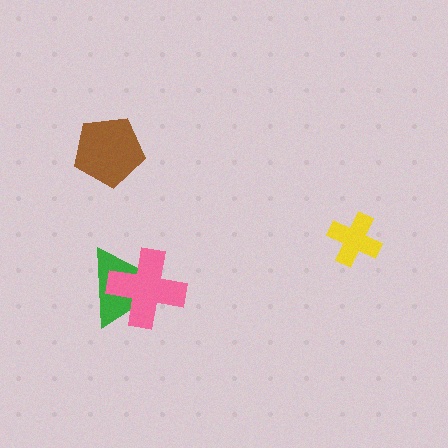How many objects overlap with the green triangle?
1 object overlaps with the green triangle.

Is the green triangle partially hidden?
Yes, it is partially covered by another shape.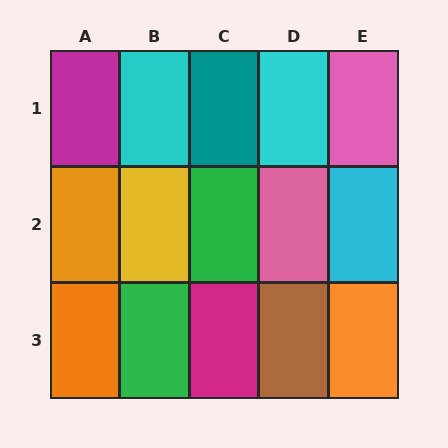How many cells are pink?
2 cells are pink.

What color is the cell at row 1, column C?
Teal.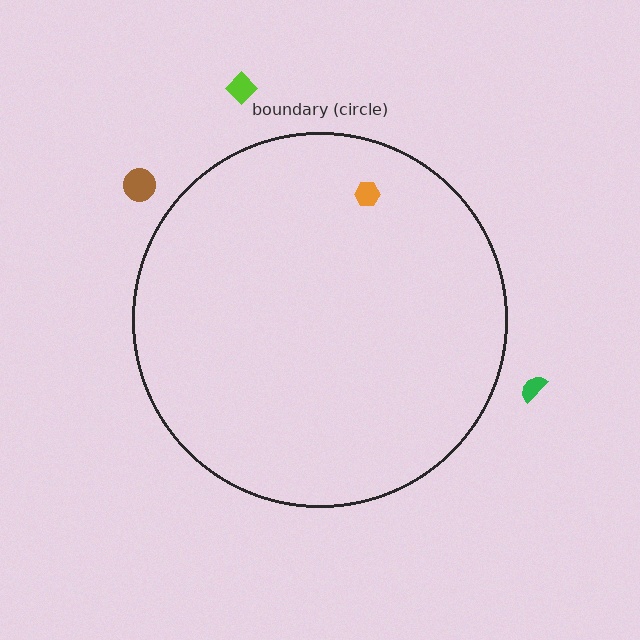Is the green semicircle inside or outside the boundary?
Outside.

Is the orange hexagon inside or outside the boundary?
Inside.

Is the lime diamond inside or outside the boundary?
Outside.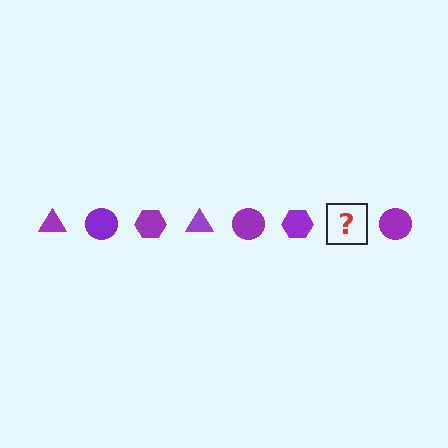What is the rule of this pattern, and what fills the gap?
The rule is that the pattern cycles through triangle, circle, hexagon shapes in purple. The gap should be filled with a purple triangle.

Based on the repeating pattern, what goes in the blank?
The blank should be a purple triangle.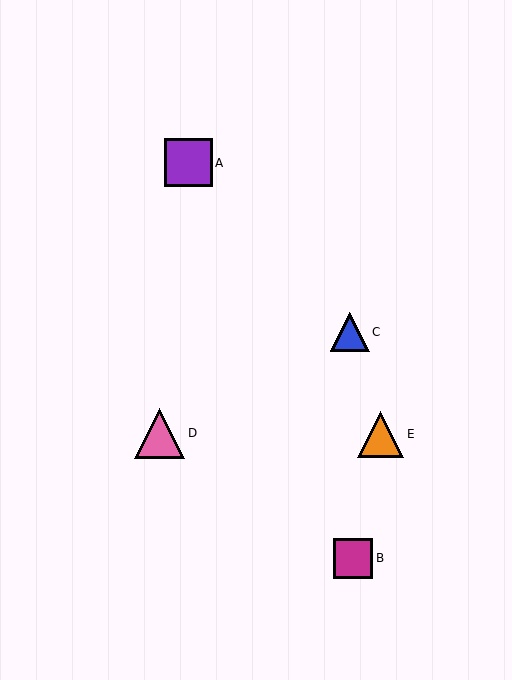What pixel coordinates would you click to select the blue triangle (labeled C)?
Click at (350, 332) to select the blue triangle C.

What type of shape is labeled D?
Shape D is a pink triangle.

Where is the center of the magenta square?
The center of the magenta square is at (353, 558).